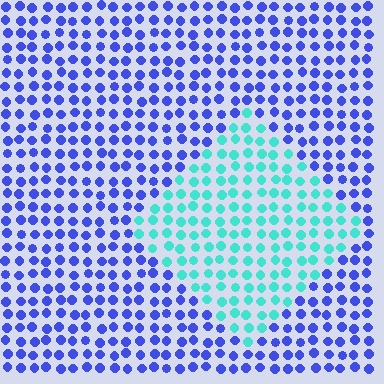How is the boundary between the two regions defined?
The boundary is defined purely by a slight shift in hue (about 64 degrees). Spacing, size, and orientation are identical on both sides.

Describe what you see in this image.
The image is filled with small blue elements in a uniform arrangement. A diamond-shaped region is visible where the elements are tinted to a slightly different hue, forming a subtle color boundary.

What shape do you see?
I see a diamond.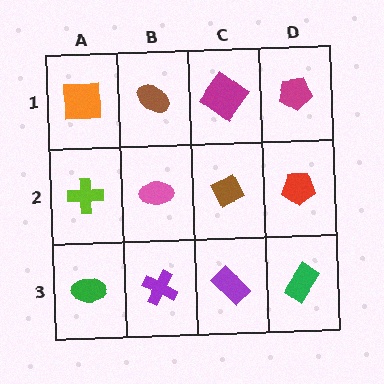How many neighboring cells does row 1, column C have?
3.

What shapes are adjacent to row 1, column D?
A red pentagon (row 2, column D), a magenta diamond (row 1, column C).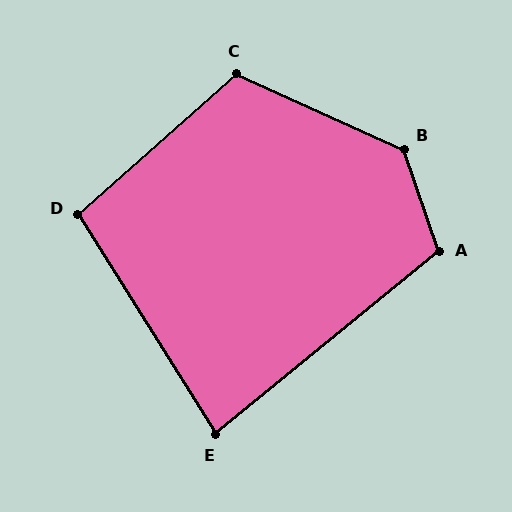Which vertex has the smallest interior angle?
E, at approximately 83 degrees.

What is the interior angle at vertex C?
Approximately 114 degrees (obtuse).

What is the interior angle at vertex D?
Approximately 100 degrees (obtuse).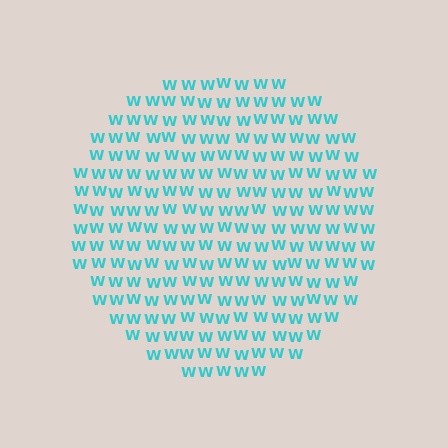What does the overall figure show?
The overall figure shows a circle.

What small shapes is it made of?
It is made of small letter W's.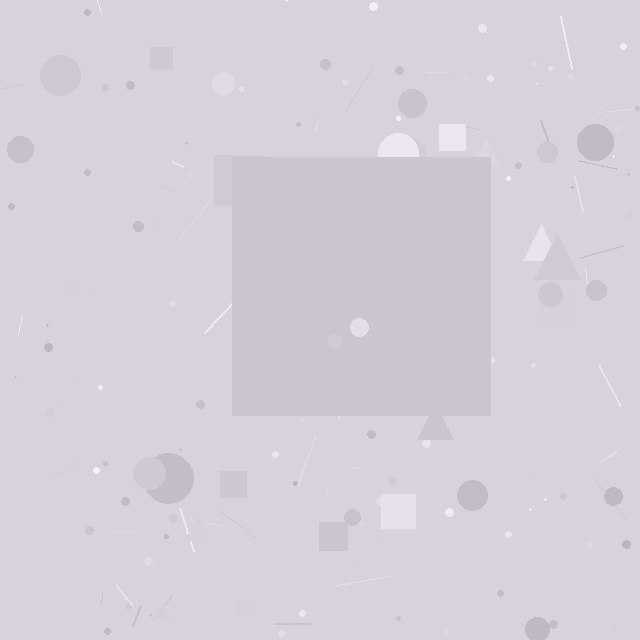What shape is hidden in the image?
A square is hidden in the image.